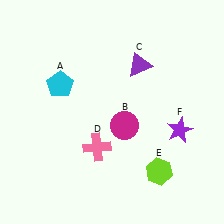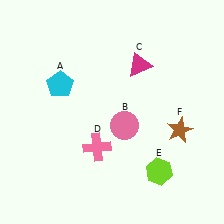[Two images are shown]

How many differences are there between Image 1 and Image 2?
There are 3 differences between the two images.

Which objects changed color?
B changed from magenta to pink. C changed from purple to magenta. F changed from purple to brown.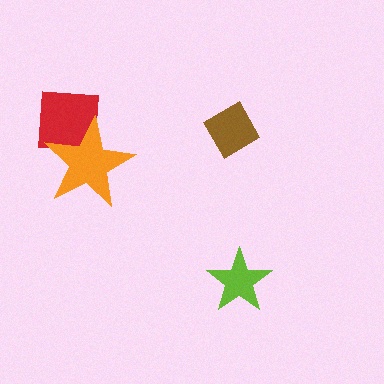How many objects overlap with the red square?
1 object overlaps with the red square.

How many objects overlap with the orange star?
1 object overlaps with the orange star.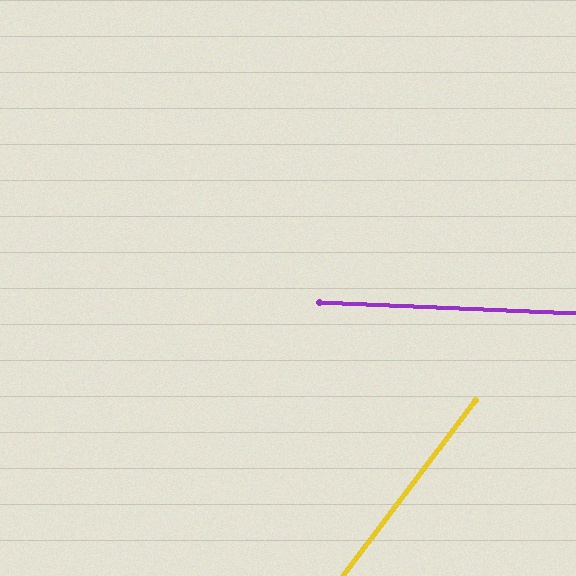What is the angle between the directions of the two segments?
Approximately 55 degrees.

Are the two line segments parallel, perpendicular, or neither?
Neither parallel nor perpendicular — they differ by about 55°.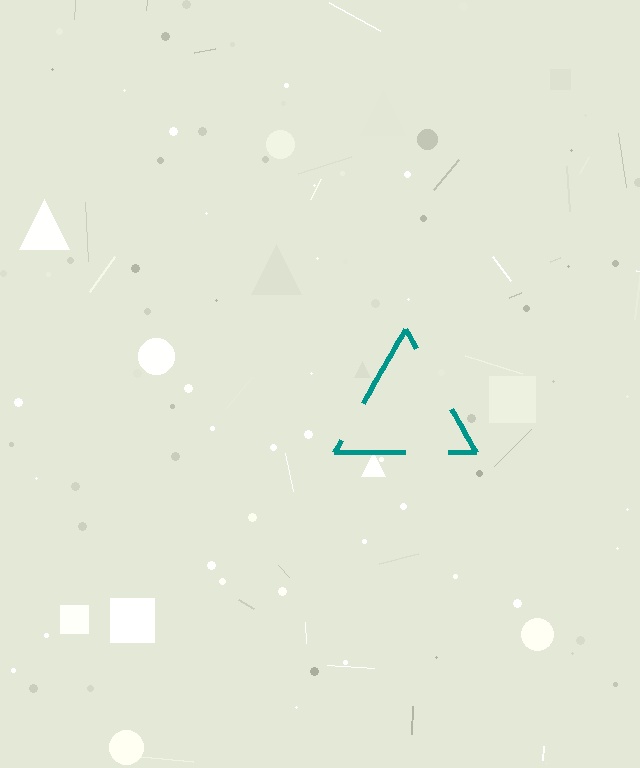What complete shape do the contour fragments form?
The contour fragments form a triangle.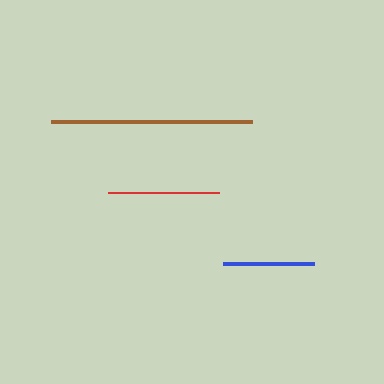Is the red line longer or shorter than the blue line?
The red line is longer than the blue line.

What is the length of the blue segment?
The blue segment is approximately 90 pixels long.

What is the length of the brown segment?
The brown segment is approximately 201 pixels long.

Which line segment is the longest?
The brown line is the longest at approximately 201 pixels.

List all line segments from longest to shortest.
From longest to shortest: brown, red, blue.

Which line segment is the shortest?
The blue line is the shortest at approximately 90 pixels.